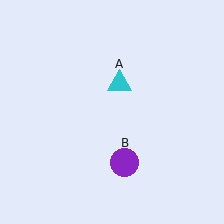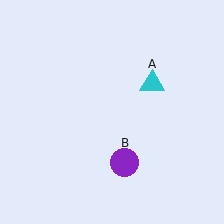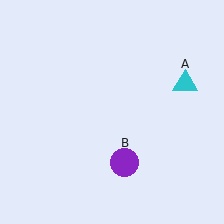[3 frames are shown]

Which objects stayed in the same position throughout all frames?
Purple circle (object B) remained stationary.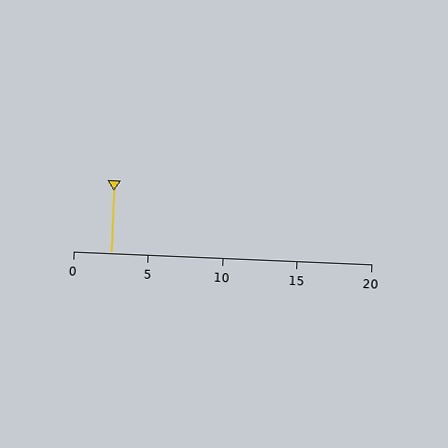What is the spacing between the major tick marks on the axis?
The major ticks are spaced 5 apart.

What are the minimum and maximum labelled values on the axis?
The axis runs from 0 to 20.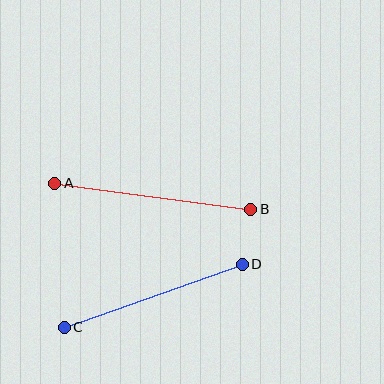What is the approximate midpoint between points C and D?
The midpoint is at approximately (153, 296) pixels.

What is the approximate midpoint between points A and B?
The midpoint is at approximately (153, 196) pixels.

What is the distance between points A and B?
The distance is approximately 197 pixels.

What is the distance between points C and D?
The distance is approximately 189 pixels.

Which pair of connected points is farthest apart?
Points A and B are farthest apart.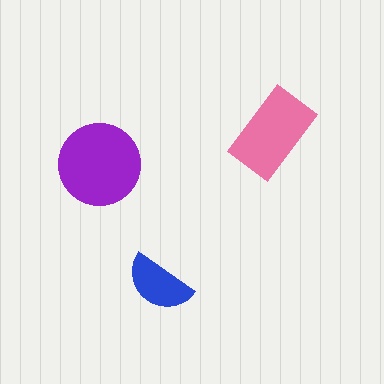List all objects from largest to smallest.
The purple circle, the pink rectangle, the blue semicircle.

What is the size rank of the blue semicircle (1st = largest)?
3rd.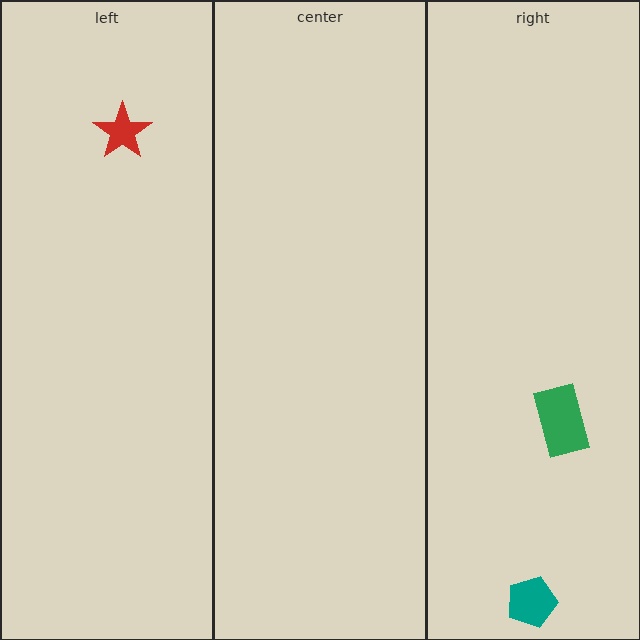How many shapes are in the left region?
1.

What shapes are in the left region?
The red star.